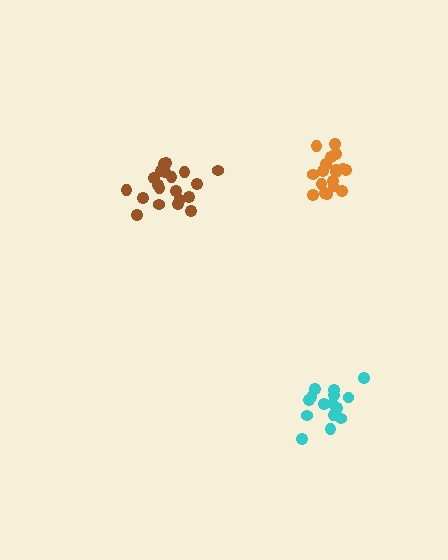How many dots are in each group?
Group 1: 18 dots, Group 2: 20 dots, Group 3: 15 dots (53 total).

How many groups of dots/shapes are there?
There are 3 groups.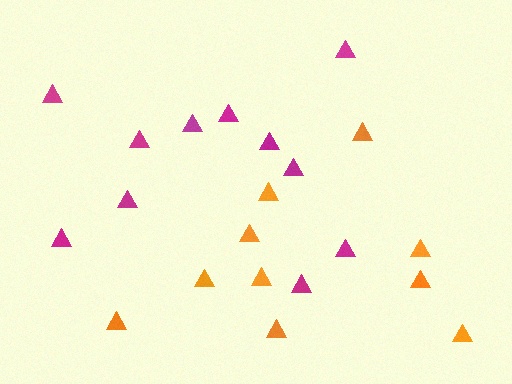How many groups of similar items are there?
There are 2 groups: one group of orange triangles (10) and one group of magenta triangles (11).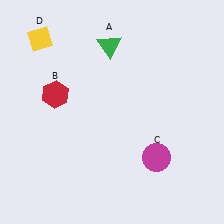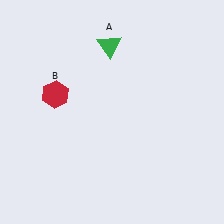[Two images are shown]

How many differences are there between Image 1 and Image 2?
There are 2 differences between the two images.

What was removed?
The magenta circle (C), the yellow diamond (D) were removed in Image 2.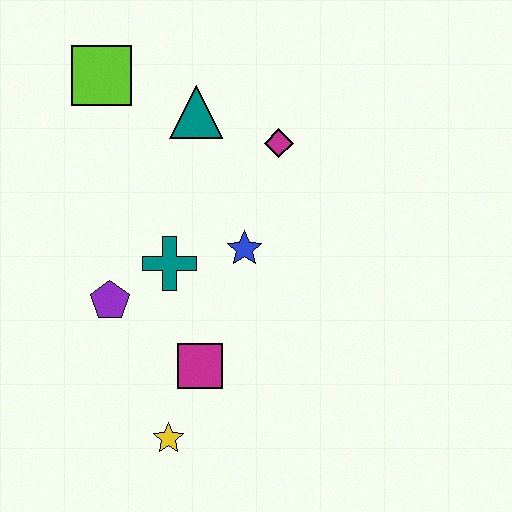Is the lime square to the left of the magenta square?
Yes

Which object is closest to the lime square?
The teal triangle is closest to the lime square.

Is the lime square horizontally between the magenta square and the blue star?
No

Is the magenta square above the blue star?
No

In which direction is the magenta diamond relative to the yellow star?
The magenta diamond is above the yellow star.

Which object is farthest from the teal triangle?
The yellow star is farthest from the teal triangle.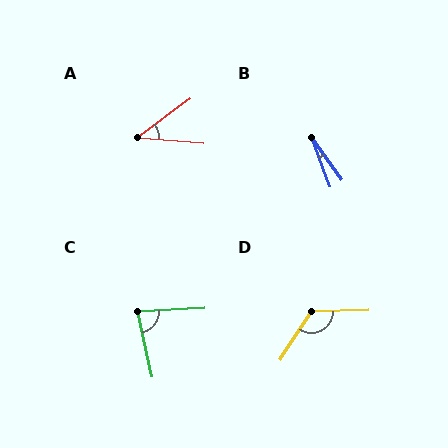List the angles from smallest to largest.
B (16°), A (41°), C (81°), D (125°).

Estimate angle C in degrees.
Approximately 81 degrees.